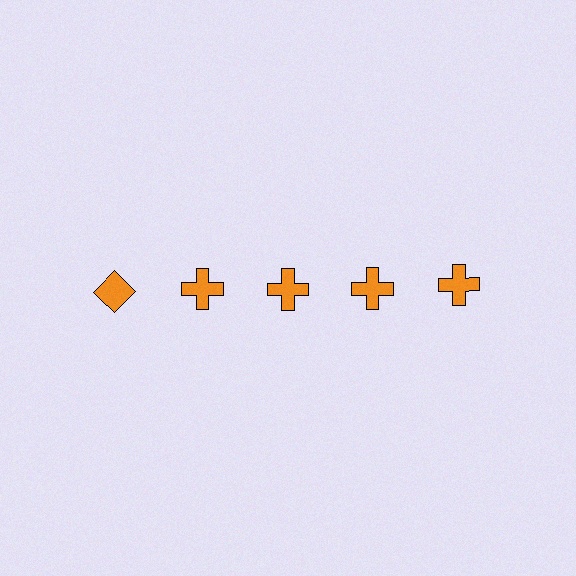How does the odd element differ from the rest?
It has a different shape: diamond instead of cross.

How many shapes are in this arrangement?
There are 5 shapes arranged in a grid pattern.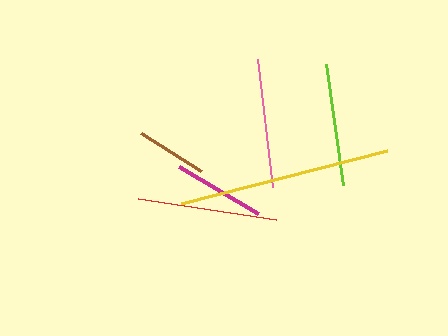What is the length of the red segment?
The red segment is approximately 140 pixels long.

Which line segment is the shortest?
The brown line is the shortest at approximately 71 pixels.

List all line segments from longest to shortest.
From longest to shortest: yellow, red, pink, lime, magenta, brown.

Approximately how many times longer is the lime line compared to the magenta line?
The lime line is approximately 1.3 times the length of the magenta line.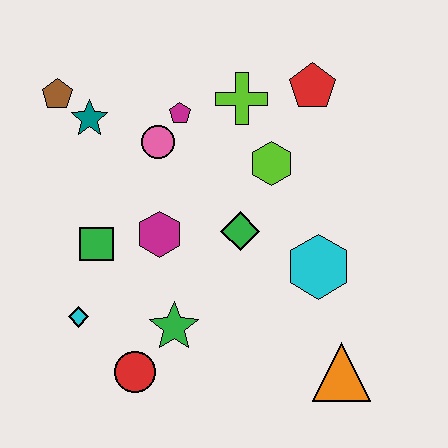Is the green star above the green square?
No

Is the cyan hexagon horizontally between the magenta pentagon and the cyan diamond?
No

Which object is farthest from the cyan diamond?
The red pentagon is farthest from the cyan diamond.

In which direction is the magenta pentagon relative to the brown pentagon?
The magenta pentagon is to the right of the brown pentagon.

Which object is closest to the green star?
The red circle is closest to the green star.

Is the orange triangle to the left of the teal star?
No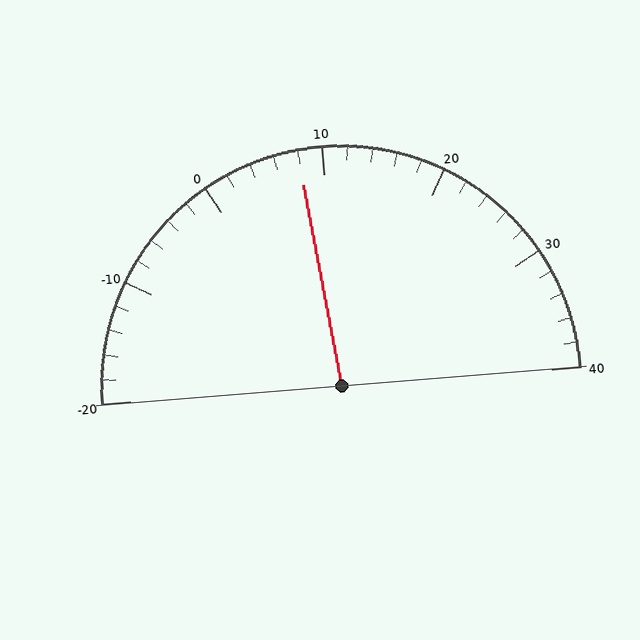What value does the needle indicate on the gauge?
The needle indicates approximately 8.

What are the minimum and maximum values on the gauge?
The gauge ranges from -20 to 40.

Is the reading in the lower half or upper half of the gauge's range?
The reading is in the lower half of the range (-20 to 40).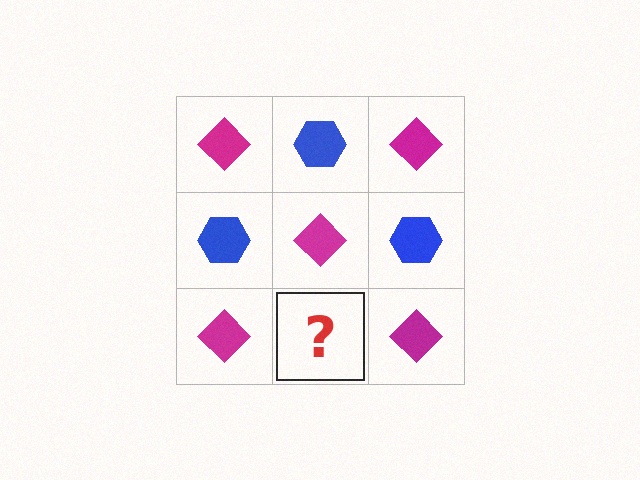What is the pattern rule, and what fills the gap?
The rule is that it alternates magenta diamond and blue hexagon in a checkerboard pattern. The gap should be filled with a blue hexagon.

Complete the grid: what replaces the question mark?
The question mark should be replaced with a blue hexagon.